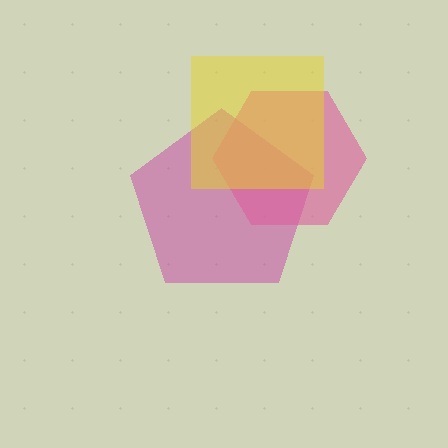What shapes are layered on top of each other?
The layered shapes are: a magenta pentagon, a pink hexagon, a yellow square.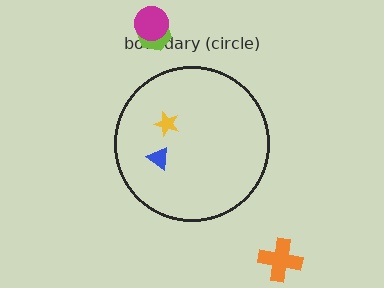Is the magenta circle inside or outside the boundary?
Outside.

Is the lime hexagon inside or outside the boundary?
Outside.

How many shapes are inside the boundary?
2 inside, 3 outside.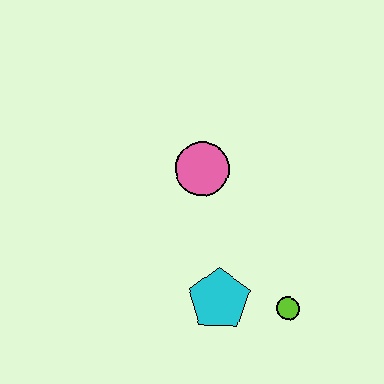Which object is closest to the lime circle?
The cyan pentagon is closest to the lime circle.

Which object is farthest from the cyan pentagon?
The pink circle is farthest from the cyan pentagon.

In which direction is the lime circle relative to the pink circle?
The lime circle is below the pink circle.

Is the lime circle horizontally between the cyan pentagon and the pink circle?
No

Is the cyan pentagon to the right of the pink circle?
Yes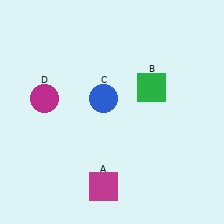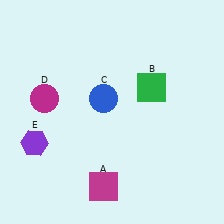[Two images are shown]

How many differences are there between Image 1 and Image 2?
There is 1 difference between the two images.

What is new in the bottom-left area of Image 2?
A purple hexagon (E) was added in the bottom-left area of Image 2.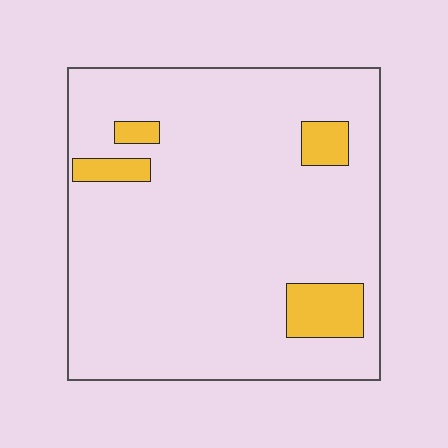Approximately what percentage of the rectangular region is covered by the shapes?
Approximately 10%.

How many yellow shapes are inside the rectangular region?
4.